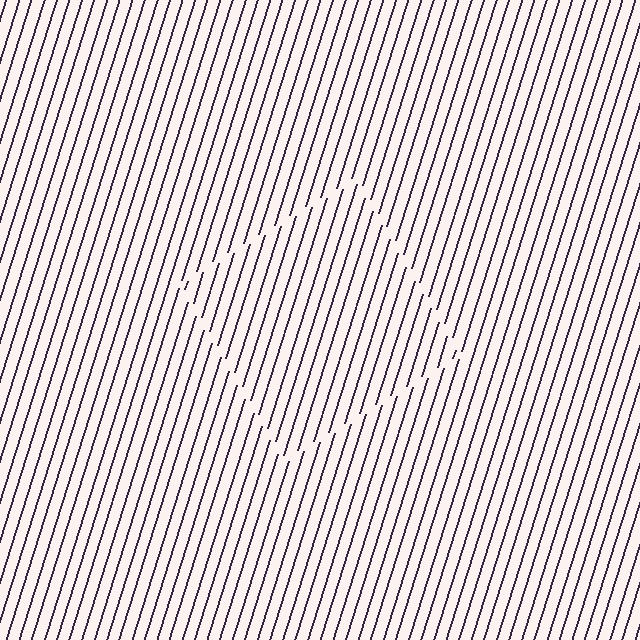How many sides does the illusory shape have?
4 sides — the line-ends trace a square.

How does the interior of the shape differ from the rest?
The interior of the shape contains the same grating, shifted by half a period — the contour is defined by the phase discontinuity where line-ends from the inner and outer gratings abut.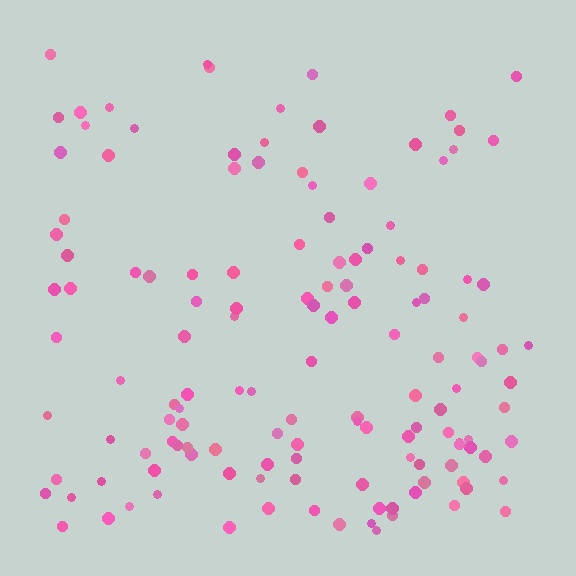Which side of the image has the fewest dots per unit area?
The top.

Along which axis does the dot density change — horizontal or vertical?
Vertical.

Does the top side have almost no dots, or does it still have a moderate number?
Still a moderate number, just noticeably fewer than the bottom.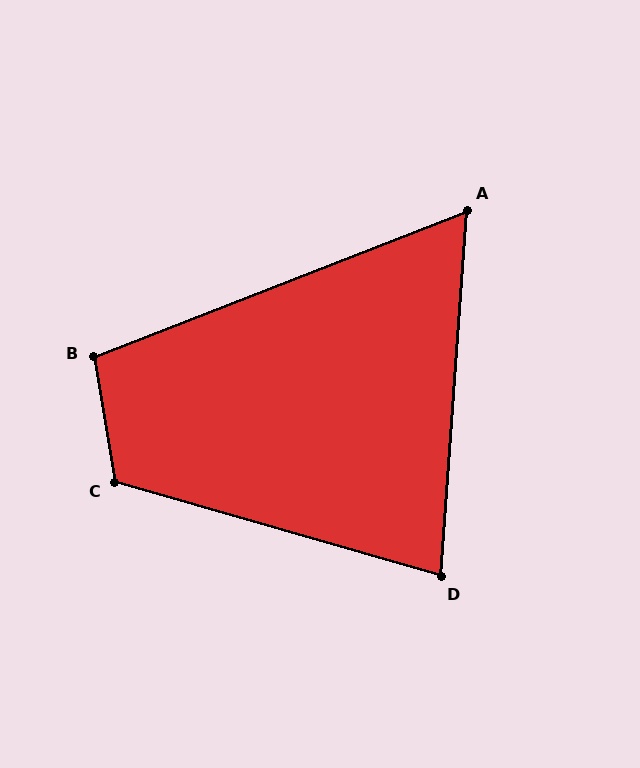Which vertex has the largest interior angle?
C, at approximately 115 degrees.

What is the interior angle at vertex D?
Approximately 78 degrees (acute).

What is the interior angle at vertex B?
Approximately 102 degrees (obtuse).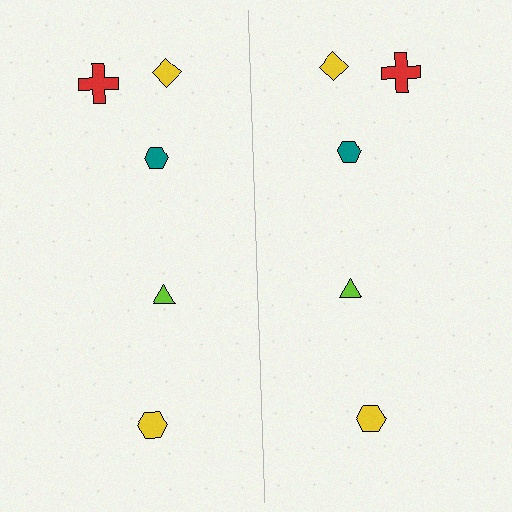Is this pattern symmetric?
Yes, this pattern has bilateral (reflection) symmetry.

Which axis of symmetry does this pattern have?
The pattern has a vertical axis of symmetry running through the center of the image.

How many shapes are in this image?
There are 10 shapes in this image.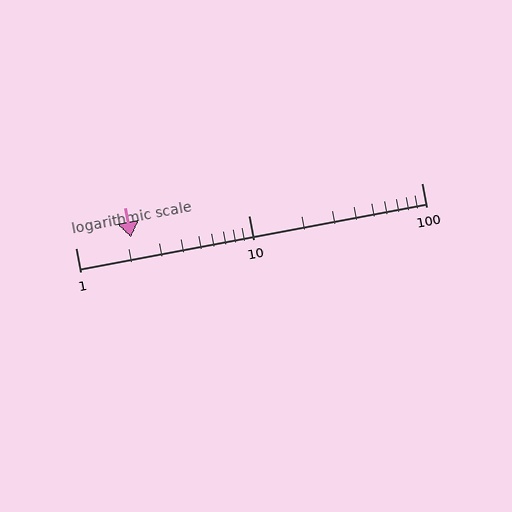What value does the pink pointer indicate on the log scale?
The pointer indicates approximately 2.1.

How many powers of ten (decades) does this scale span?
The scale spans 2 decades, from 1 to 100.